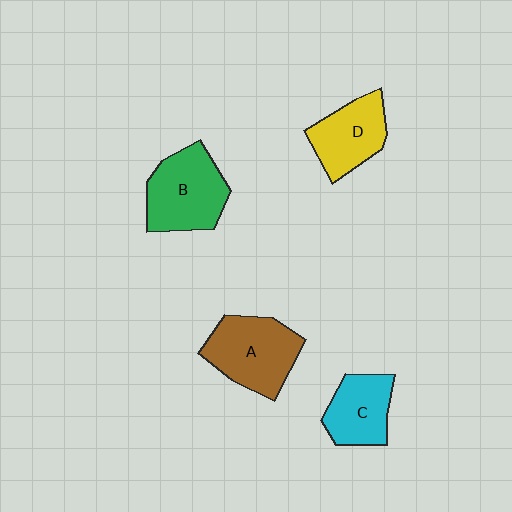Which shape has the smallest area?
Shape C (cyan).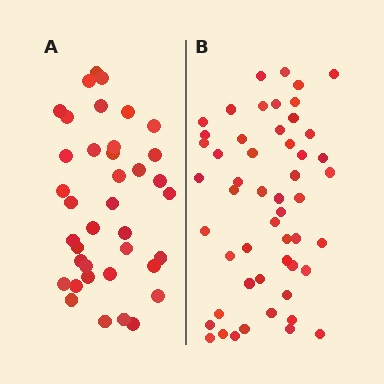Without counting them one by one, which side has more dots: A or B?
Region B (the right region) has more dots.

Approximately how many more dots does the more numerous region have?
Region B has approximately 15 more dots than region A.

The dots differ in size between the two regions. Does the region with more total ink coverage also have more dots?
No. Region A has more total ink coverage because its dots are larger, but region B actually contains more individual dots. Total area can be misleading — the number of items is what matters here.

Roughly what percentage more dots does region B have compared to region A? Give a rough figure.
About 35% more.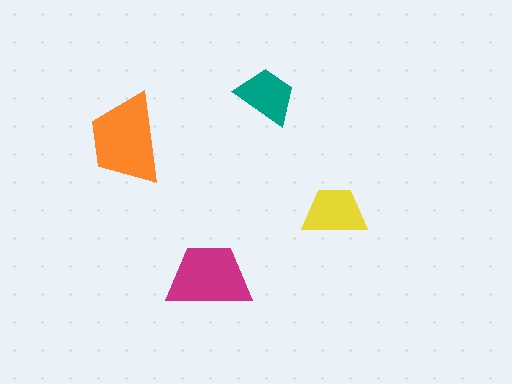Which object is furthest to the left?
The orange trapezoid is leftmost.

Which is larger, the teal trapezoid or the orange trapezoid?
The orange one.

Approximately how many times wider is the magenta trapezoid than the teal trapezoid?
About 1.5 times wider.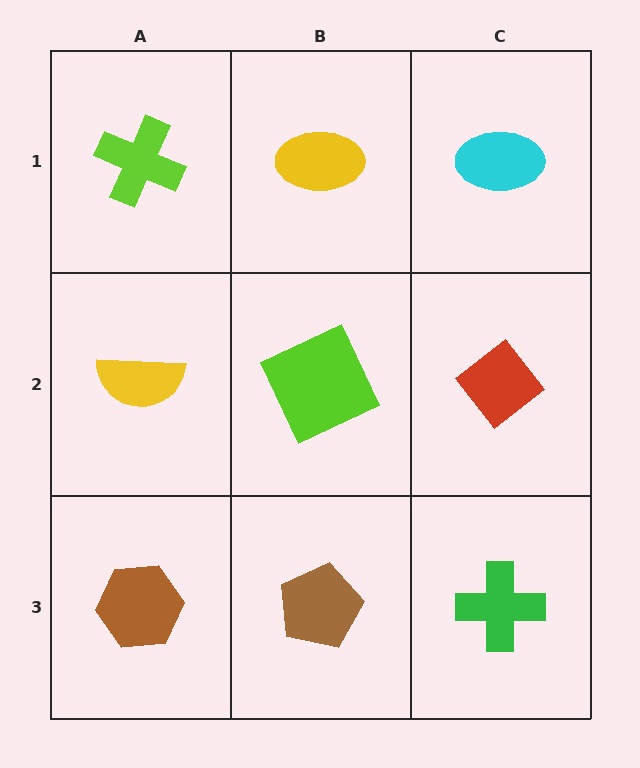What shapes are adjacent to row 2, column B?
A yellow ellipse (row 1, column B), a brown pentagon (row 3, column B), a yellow semicircle (row 2, column A), a red diamond (row 2, column C).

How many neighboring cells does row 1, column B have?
3.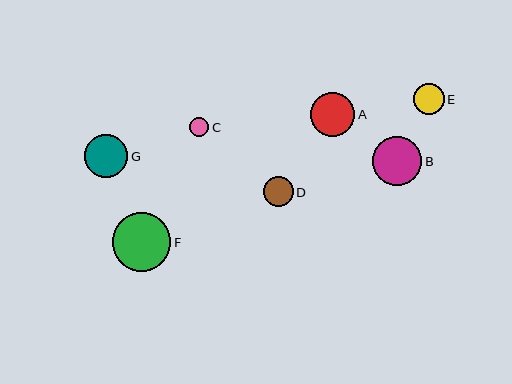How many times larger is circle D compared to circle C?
Circle D is approximately 1.6 times the size of circle C.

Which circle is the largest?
Circle F is the largest with a size of approximately 58 pixels.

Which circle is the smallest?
Circle C is the smallest with a size of approximately 19 pixels.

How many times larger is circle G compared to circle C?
Circle G is approximately 2.3 times the size of circle C.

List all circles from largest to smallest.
From largest to smallest: F, B, A, G, E, D, C.